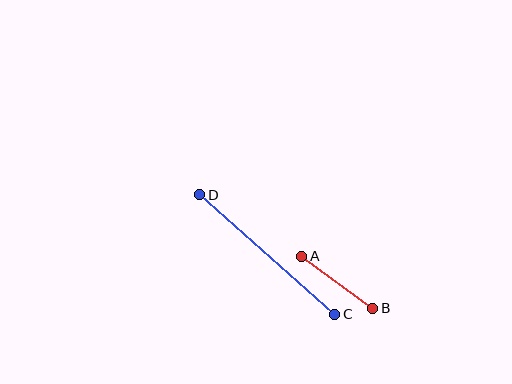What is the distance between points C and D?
The distance is approximately 180 pixels.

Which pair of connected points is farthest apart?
Points C and D are farthest apart.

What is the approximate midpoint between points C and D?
The midpoint is at approximately (267, 255) pixels.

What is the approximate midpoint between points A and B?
The midpoint is at approximately (337, 282) pixels.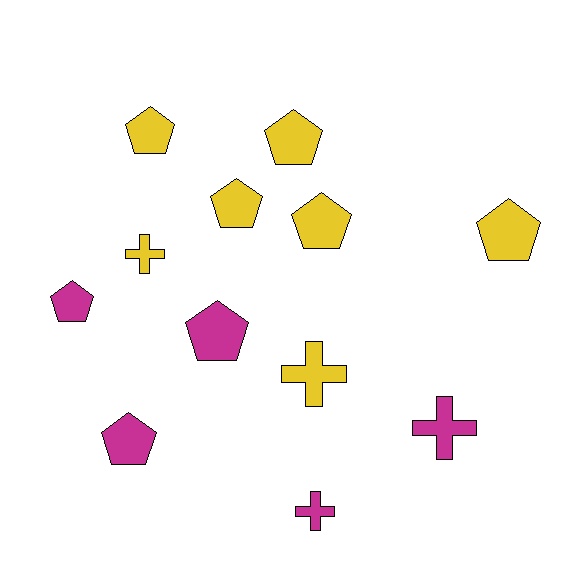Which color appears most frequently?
Yellow, with 7 objects.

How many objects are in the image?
There are 12 objects.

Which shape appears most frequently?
Pentagon, with 8 objects.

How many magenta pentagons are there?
There are 3 magenta pentagons.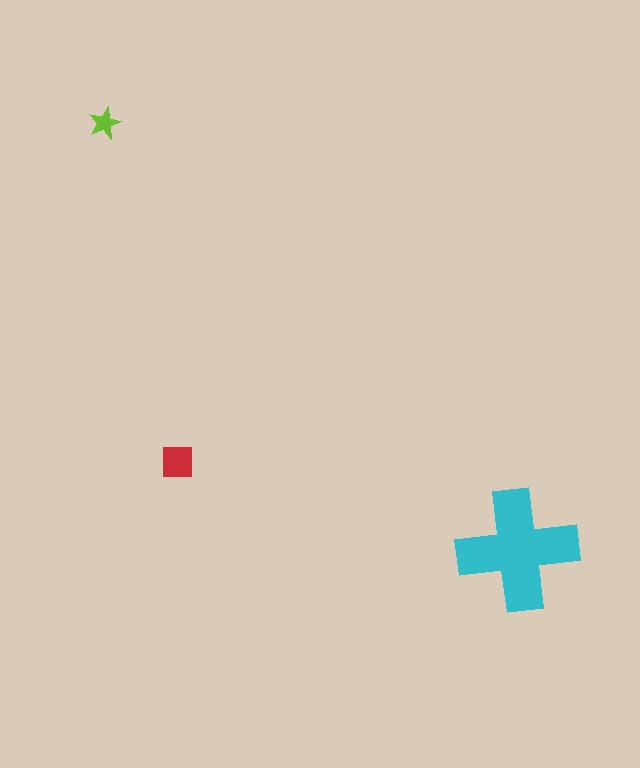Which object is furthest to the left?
The lime star is leftmost.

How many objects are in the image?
There are 3 objects in the image.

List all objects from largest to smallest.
The cyan cross, the red square, the lime star.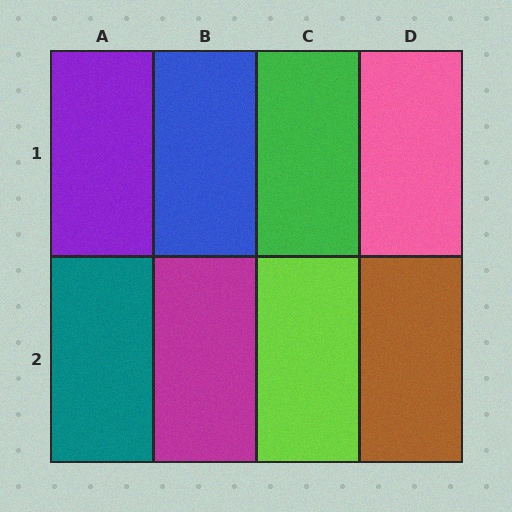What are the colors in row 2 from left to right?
Teal, magenta, lime, brown.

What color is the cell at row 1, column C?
Green.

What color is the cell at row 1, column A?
Purple.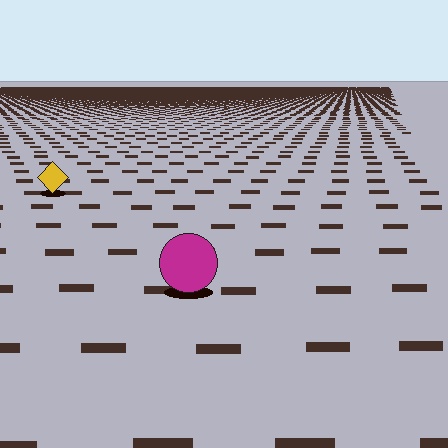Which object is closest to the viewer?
The magenta circle is closest. The texture marks near it are larger and more spread out.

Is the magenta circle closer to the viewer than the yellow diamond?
Yes. The magenta circle is closer — you can tell from the texture gradient: the ground texture is coarser near it.